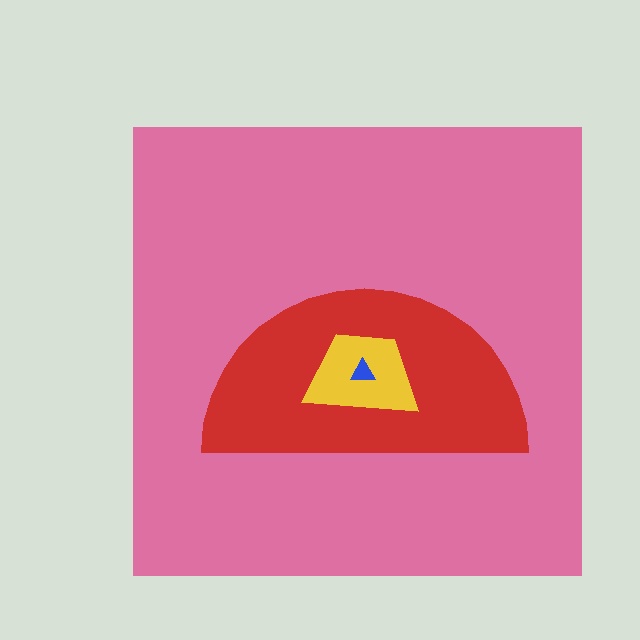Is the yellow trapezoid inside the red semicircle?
Yes.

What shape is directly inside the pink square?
The red semicircle.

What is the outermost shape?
The pink square.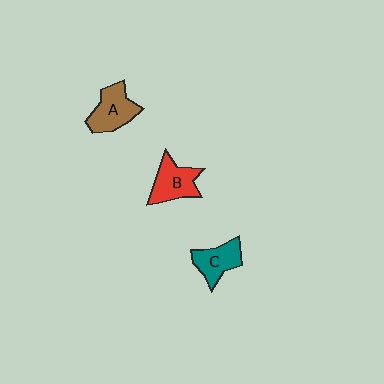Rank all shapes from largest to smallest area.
From largest to smallest: B (red), A (brown), C (teal).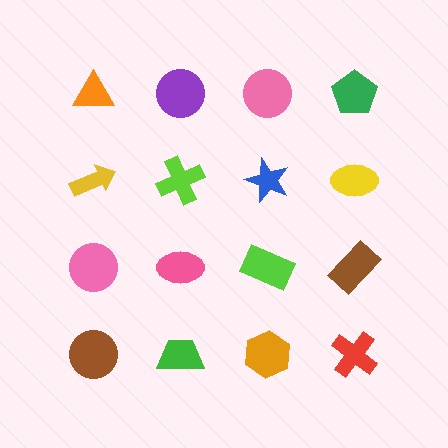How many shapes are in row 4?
4 shapes.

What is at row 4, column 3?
An orange hexagon.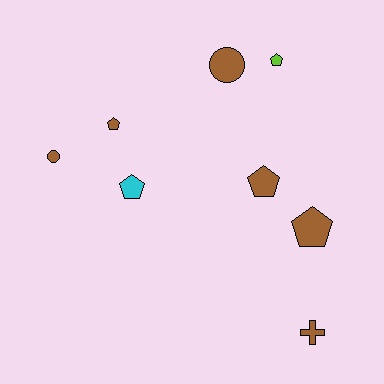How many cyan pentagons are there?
There is 1 cyan pentagon.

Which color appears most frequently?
Brown, with 6 objects.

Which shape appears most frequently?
Pentagon, with 5 objects.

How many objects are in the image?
There are 8 objects.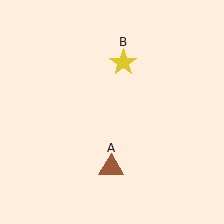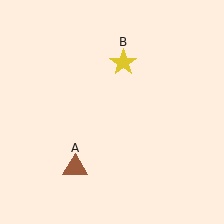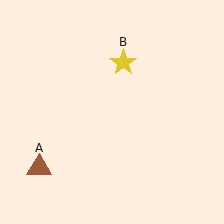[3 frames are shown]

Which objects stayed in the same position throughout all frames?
Yellow star (object B) remained stationary.